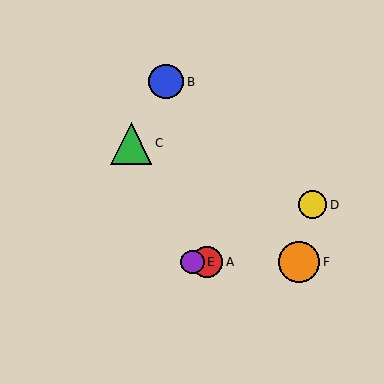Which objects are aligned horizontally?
Objects A, E, F are aligned horizontally.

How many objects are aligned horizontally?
3 objects (A, E, F) are aligned horizontally.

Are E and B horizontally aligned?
No, E is at y≈262 and B is at y≈82.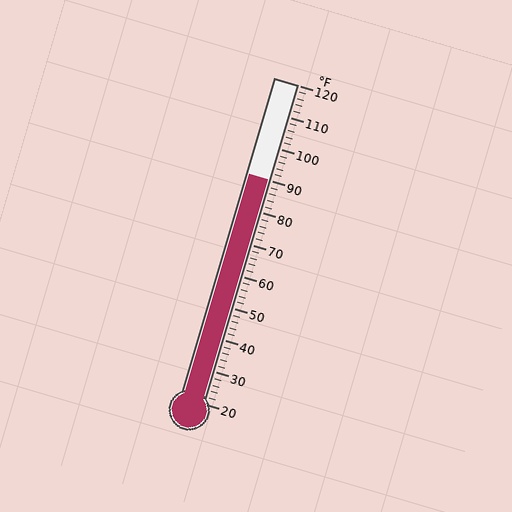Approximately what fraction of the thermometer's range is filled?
The thermometer is filled to approximately 70% of its range.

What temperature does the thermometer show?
The thermometer shows approximately 90°F.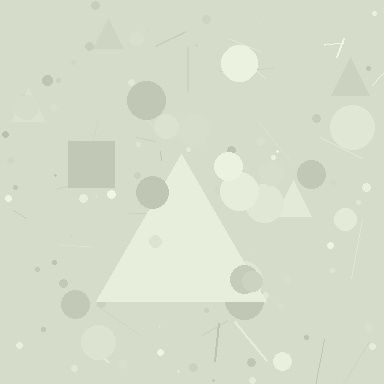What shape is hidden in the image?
A triangle is hidden in the image.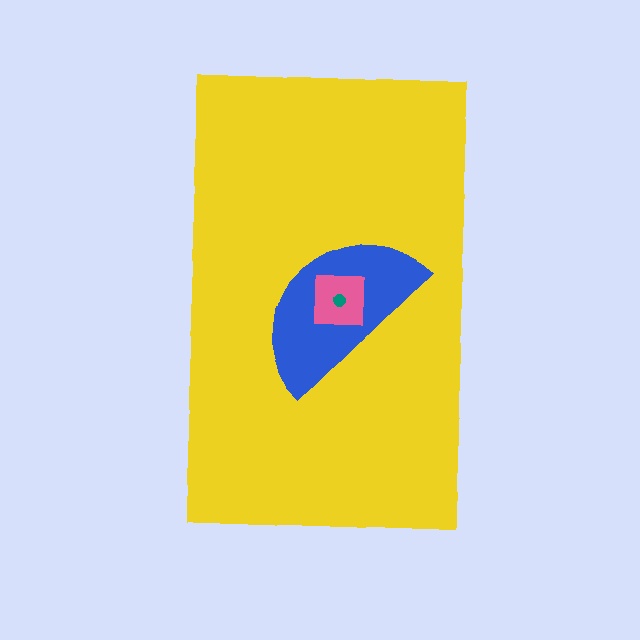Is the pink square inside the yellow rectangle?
Yes.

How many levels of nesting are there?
4.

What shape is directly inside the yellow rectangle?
The blue semicircle.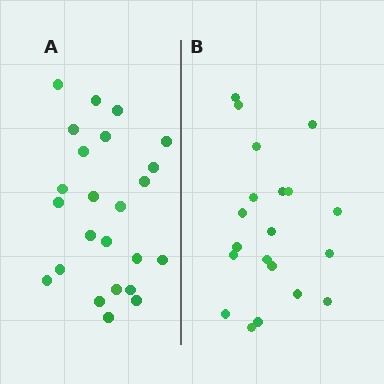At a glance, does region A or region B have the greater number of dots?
Region A (the left region) has more dots.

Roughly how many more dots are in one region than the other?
Region A has about 4 more dots than region B.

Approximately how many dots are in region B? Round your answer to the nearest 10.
About 20 dots.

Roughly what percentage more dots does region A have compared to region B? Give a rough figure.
About 20% more.